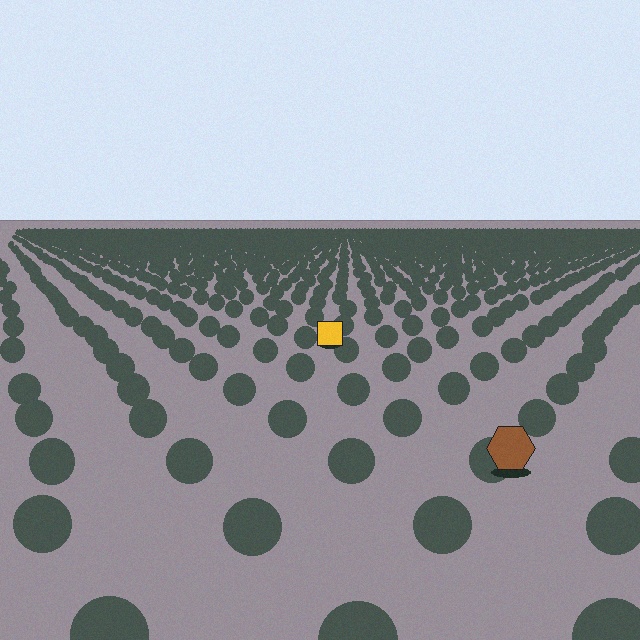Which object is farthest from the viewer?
The yellow square is farthest from the viewer. It appears smaller and the ground texture around it is denser.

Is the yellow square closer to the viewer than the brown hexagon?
No. The brown hexagon is closer — you can tell from the texture gradient: the ground texture is coarser near it.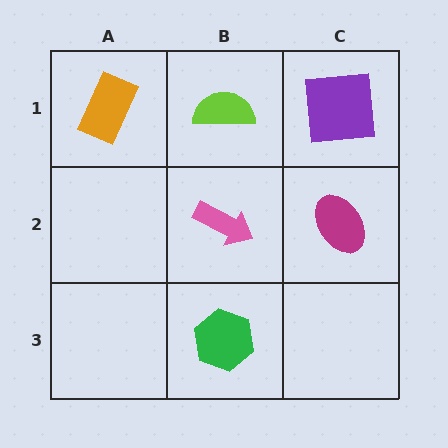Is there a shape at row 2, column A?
No, that cell is empty.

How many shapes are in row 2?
2 shapes.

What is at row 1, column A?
An orange rectangle.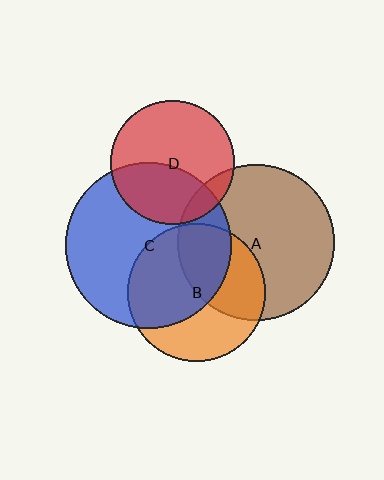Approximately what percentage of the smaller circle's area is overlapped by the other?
Approximately 40%.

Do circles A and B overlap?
Yes.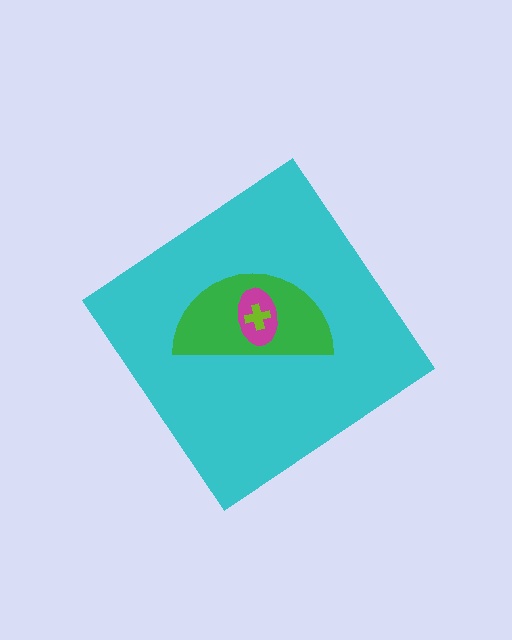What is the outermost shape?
The cyan diamond.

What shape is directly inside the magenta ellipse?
The lime cross.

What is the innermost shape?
The lime cross.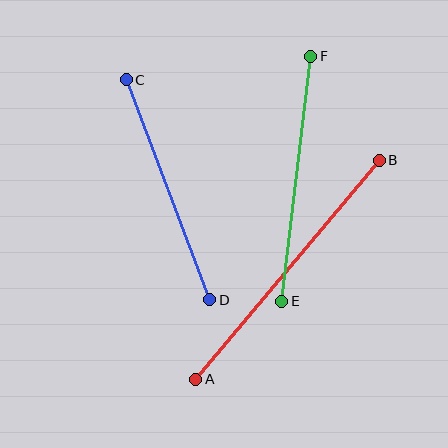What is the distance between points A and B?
The distance is approximately 285 pixels.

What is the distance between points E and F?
The distance is approximately 247 pixels.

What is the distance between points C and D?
The distance is approximately 235 pixels.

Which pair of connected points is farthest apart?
Points A and B are farthest apart.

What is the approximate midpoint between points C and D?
The midpoint is at approximately (168, 190) pixels.